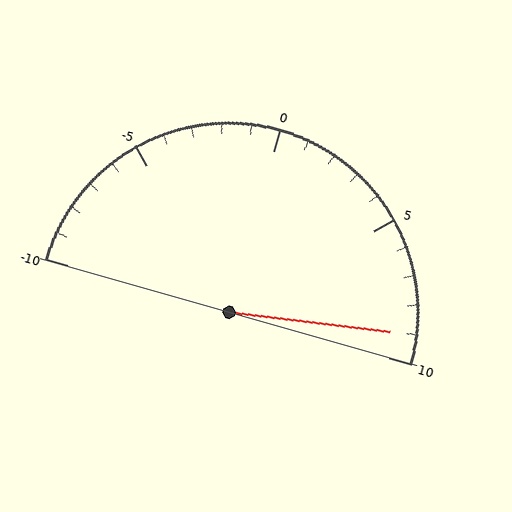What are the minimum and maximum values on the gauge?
The gauge ranges from -10 to 10.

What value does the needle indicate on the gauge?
The needle indicates approximately 9.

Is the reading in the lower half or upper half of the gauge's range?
The reading is in the upper half of the range (-10 to 10).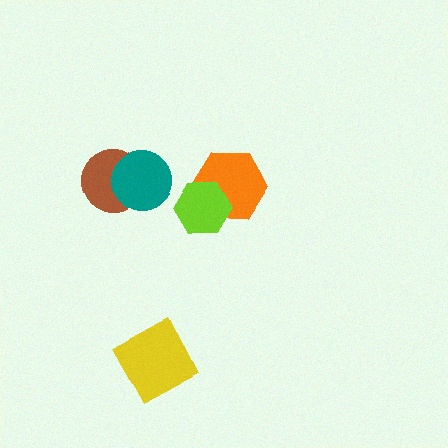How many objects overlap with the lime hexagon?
1 object overlaps with the lime hexagon.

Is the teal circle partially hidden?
No, no other shape covers it.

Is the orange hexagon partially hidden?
Yes, it is partially covered by another shape.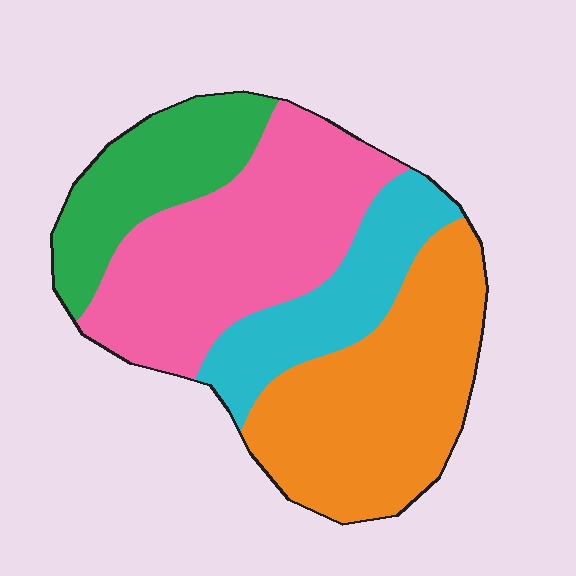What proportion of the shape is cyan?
Cyan covers about 15% of the shape.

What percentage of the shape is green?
Green takes up less than a quarter of the shape.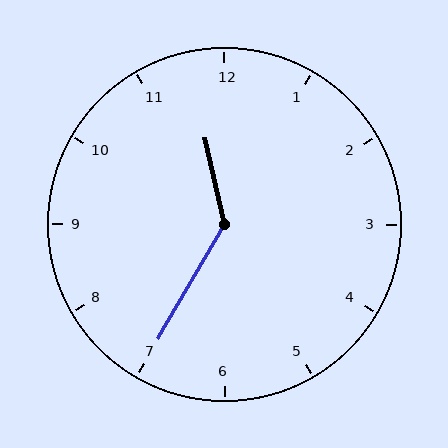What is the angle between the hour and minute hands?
Approximately 138 degrees.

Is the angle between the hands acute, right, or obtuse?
It is obtuse.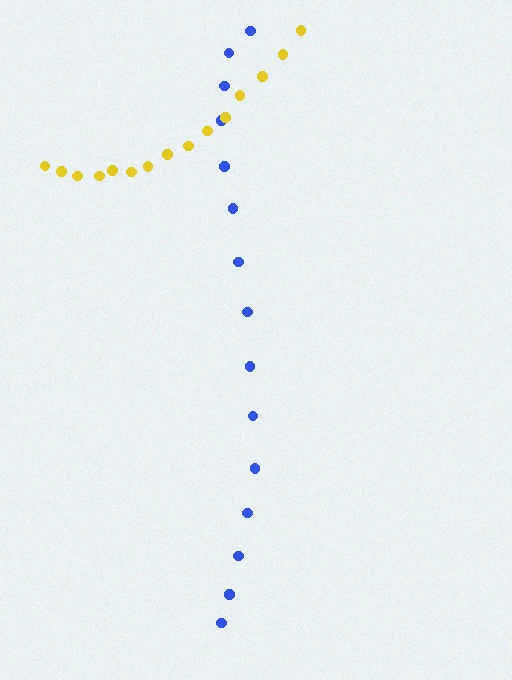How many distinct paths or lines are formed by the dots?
There are 2 distinct paths.